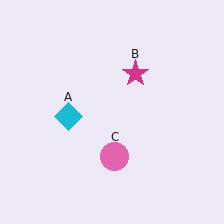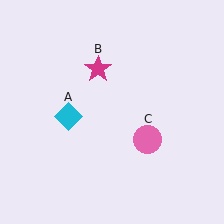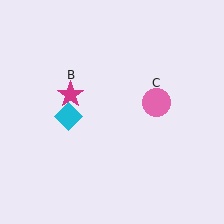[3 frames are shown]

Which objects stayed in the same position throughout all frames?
Cyan diamond (object A) remained stationary.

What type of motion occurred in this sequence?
The magenta star (object B), pink circle (object C) rotated counterclockwise around the center of the scene.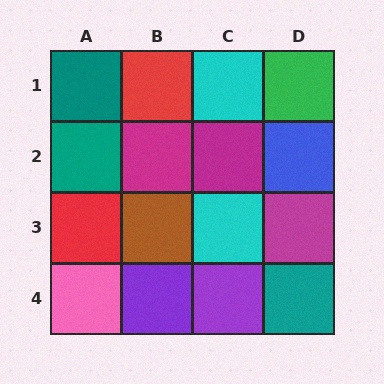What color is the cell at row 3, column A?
Red.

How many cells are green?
1 cell is green.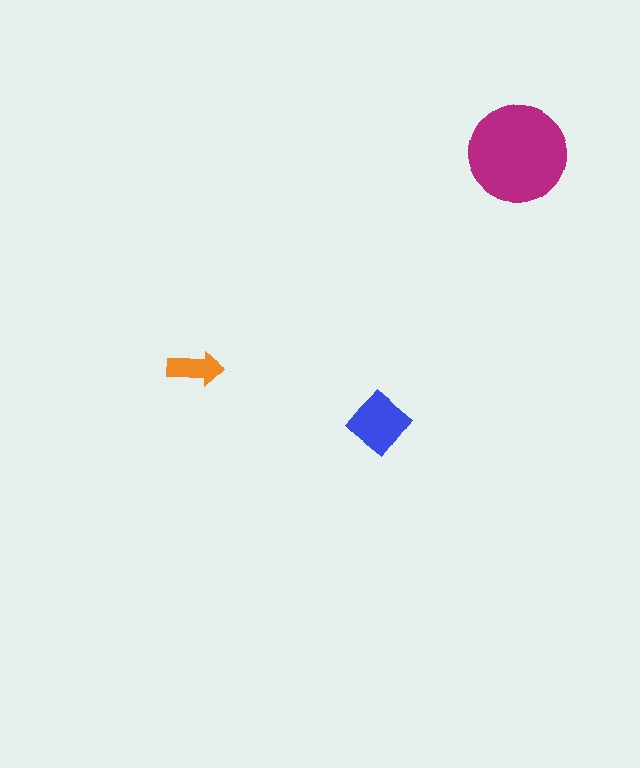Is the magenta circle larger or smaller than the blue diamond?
Larger.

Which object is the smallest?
The orange arrow.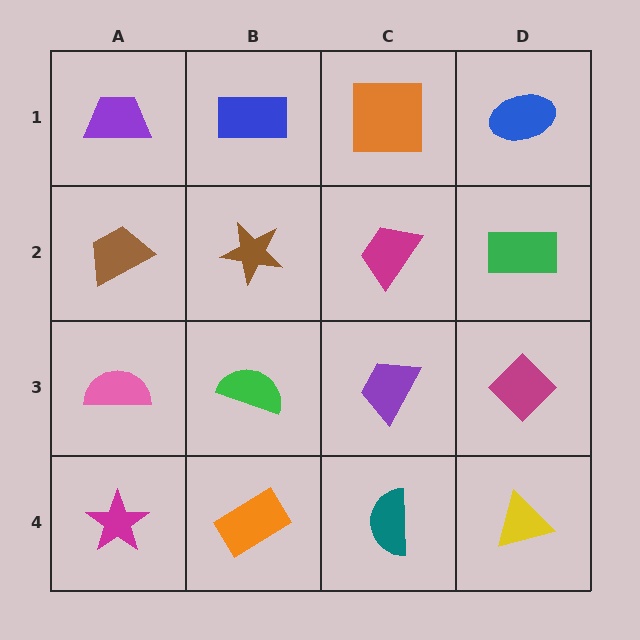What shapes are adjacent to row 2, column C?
An orange square (row 1, column C), a purple trapezoid (row 3, column C), a brown star (row 2, column B), a green rectangle (row 2, column D).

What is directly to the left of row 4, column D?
A teal semicircle.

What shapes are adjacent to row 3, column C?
A magenta trapezoid (row 2, column C), a teal semicircle (row 4, column C), a green semicircle (row 3, column B), a magenta diamond (row 3, column D).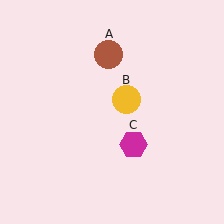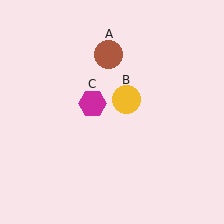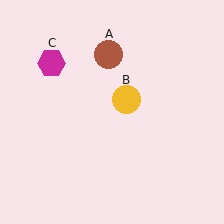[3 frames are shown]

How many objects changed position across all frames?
1 object changed position: magenta hexagon (object C).